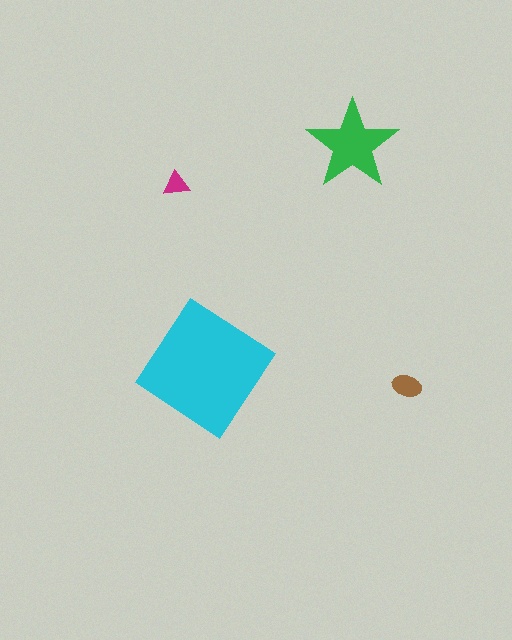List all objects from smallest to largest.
The magenta triangle, the brown ellipse, the green star, the cyan diamond.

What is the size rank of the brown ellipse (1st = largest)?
3rd.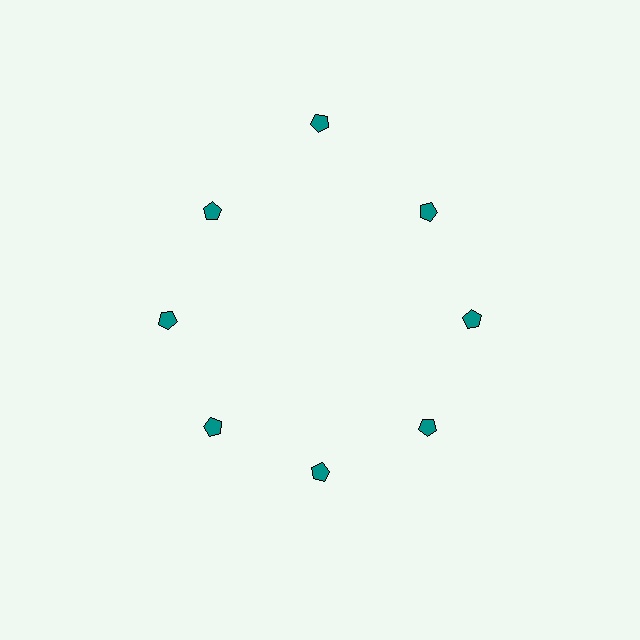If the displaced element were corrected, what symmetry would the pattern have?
It would have 8-fold rotational symmetry — the pattern would map onto itself every 45 degrees.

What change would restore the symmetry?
The symmetry would be restored by moving it inward, back onto the ring so that all 8 pentagons sit at equal angles and equal distance from the center.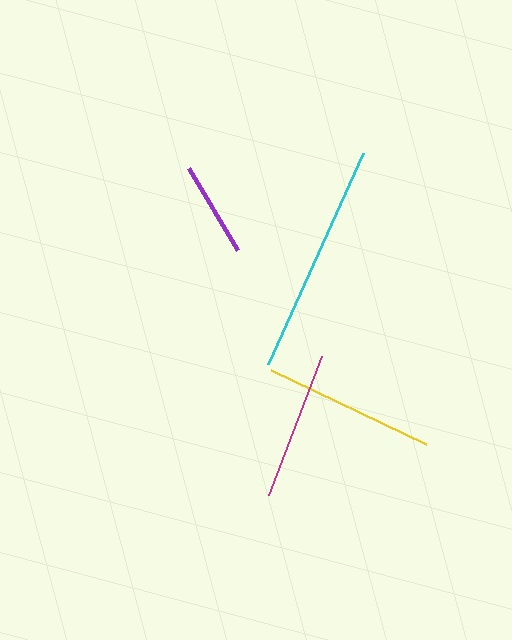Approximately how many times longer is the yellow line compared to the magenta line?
The yellow line is approximately 1.2 times the length of the magenta line.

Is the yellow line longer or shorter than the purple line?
The yellow line is longer than the purple line.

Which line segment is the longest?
The cyan line is the longest at approximately 232 pixels.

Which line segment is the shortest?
The purple line is the shortest at approximately 95 pixels.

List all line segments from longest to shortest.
From longest to shortest: cyan, yellow, magenta, purple.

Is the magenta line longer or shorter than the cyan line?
The cyan line is longer than the magenta line.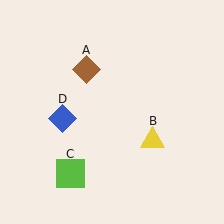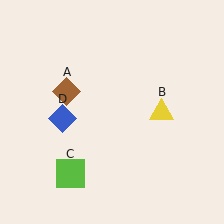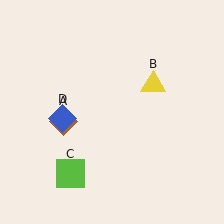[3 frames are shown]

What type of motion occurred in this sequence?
The brown diamond (object A), yellow triangle (object B) rotated counterclockwise around the center of the scene.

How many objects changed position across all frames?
2 objects changed position: brown diamond (object A), yellow triangle (object B).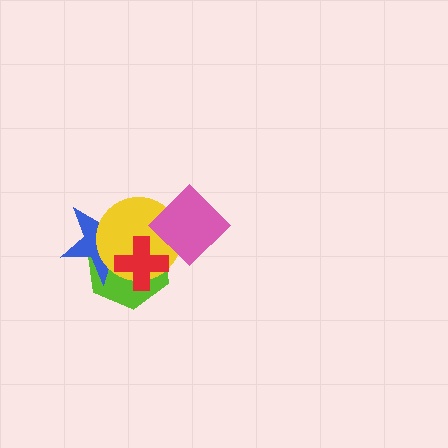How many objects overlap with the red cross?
3 objects overlap with the red cross.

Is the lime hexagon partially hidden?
Yes, it is partially covered by another shape.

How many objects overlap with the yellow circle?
4 objects overlap with the yellow circle.